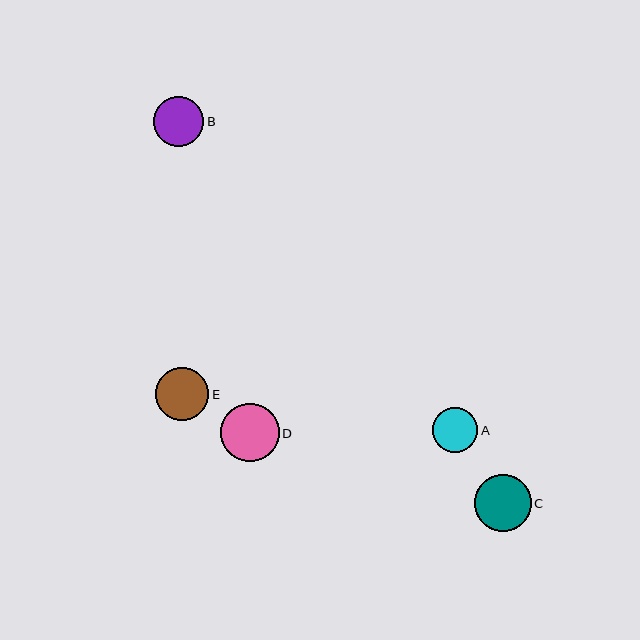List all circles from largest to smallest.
From largest to smallest: D, C, E, B, A.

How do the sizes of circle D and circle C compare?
Circle D and circle C are approximately the same size.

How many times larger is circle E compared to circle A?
Circle E is approximately 1.2 times the size of circle A.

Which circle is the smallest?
Circle A is the smallest with a size of approximately 45 pixels.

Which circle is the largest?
Circle D is the largest with a size of approximately 59 pixels.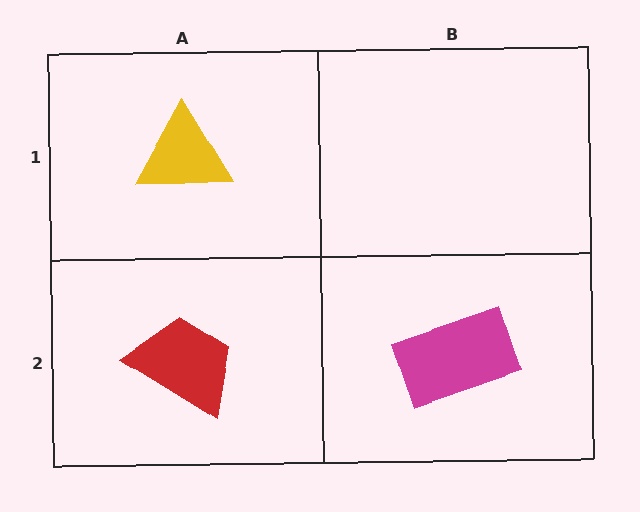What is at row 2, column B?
A magenta rectangle.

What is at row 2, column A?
A red trapezoid.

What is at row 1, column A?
A yellow triangle.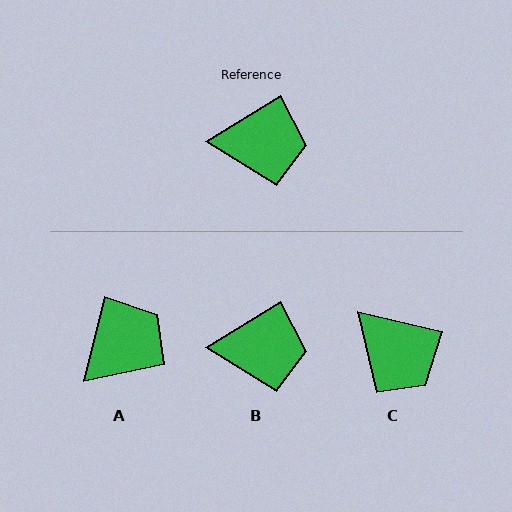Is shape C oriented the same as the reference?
No, it is off by about 45 degrees.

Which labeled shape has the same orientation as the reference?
B.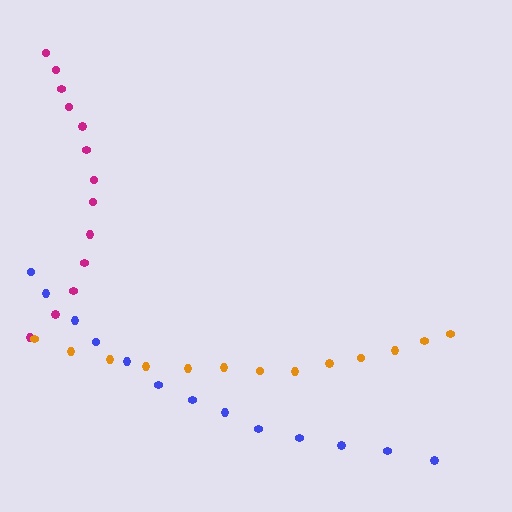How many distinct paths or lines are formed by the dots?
There are 3 distinct paths.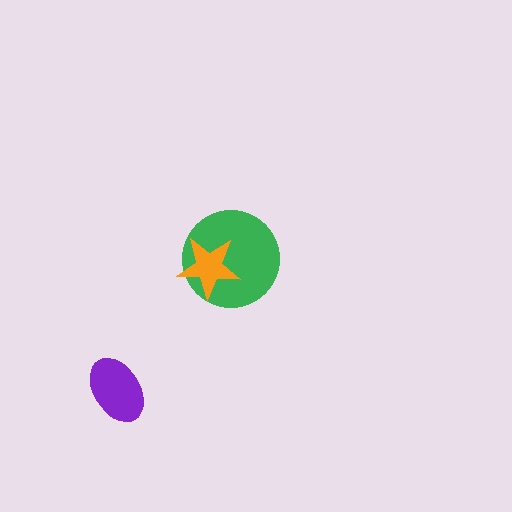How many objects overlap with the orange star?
1 object overlaps with the orange star.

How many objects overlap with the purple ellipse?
0 objects overlap with the purple ellipse.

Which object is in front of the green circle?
The orange star is in front of the green circle.